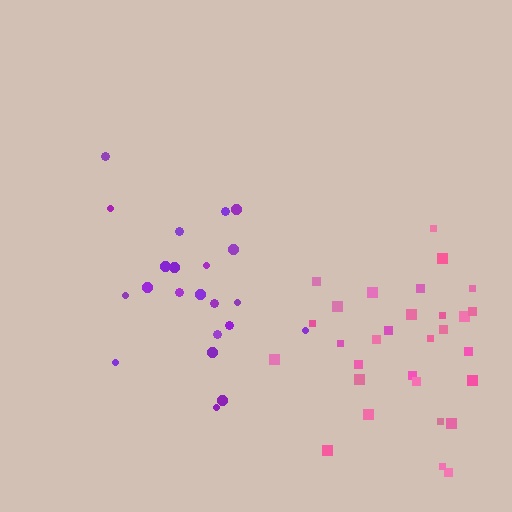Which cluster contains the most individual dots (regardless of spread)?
Pink (30).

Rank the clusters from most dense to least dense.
pink, purple.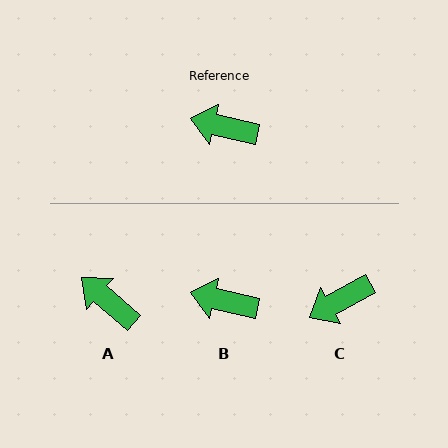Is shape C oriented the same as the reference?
No, it is off by about 42 degrees.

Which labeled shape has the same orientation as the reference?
B.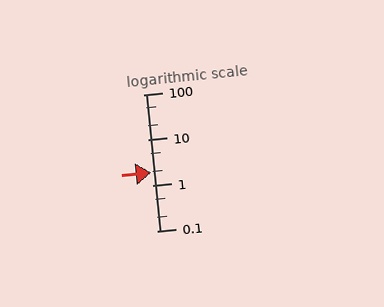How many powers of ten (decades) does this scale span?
The scale spans 3 decades, from 0.1 to 100.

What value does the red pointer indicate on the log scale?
The pointer indicates approximately 1.9.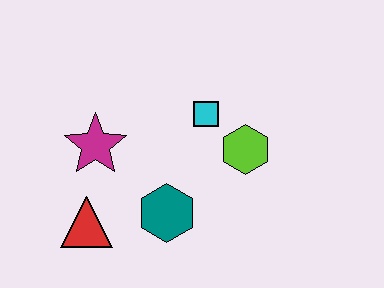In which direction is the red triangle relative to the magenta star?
The red triangle is below the magenta star.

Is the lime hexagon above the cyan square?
No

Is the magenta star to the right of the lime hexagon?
No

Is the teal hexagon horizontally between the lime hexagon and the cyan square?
No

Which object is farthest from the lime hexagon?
The red triangle is farthest from the lime hexagon.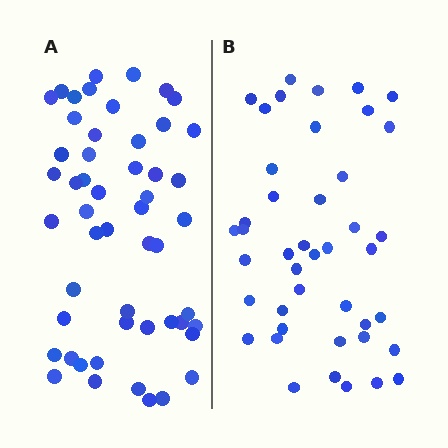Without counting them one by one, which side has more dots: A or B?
Region A (the left region) has more dots.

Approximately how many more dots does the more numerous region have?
Region A has roughly 8 or so more dots than region B.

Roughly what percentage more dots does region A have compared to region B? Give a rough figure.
About 20% more.